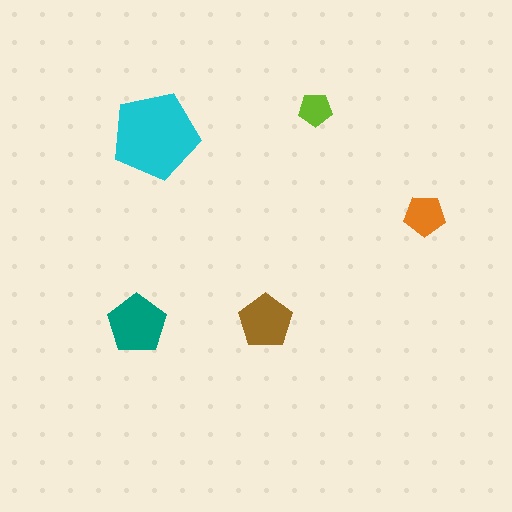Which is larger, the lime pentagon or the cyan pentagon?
The cyan one.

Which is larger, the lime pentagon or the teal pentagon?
The teal one.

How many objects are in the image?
There are 5 objects in the image.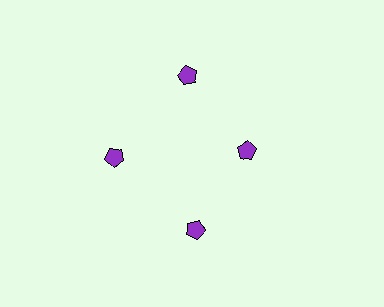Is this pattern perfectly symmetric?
No. The 4 purple pentagons are arranged in a ring, but one element near the 3 o'clock position is pulled inward toward the center, breaking the 4-fold rotational symmetry.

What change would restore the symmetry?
The symmetry would be restored by moving it outward, back onto the ring so that all 4 pentagons sit at equal angles and equal distance from the center.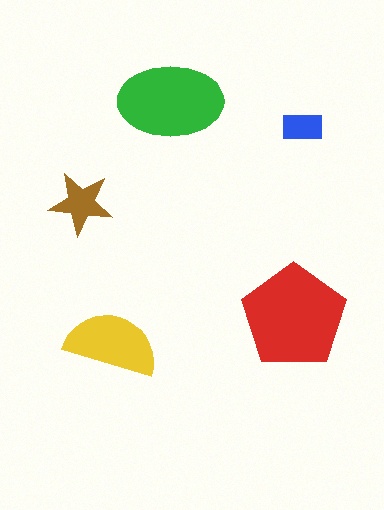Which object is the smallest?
The blue rectangle.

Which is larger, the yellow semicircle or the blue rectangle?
The yellow semicircle.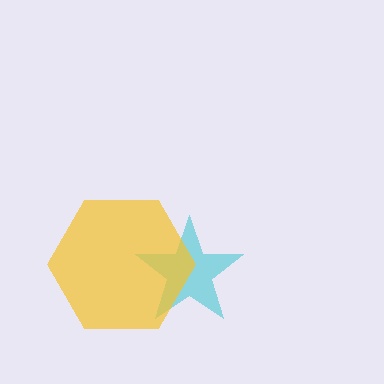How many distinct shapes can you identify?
There are 2 distinct shapes: a cyan star, a yellow hexagon.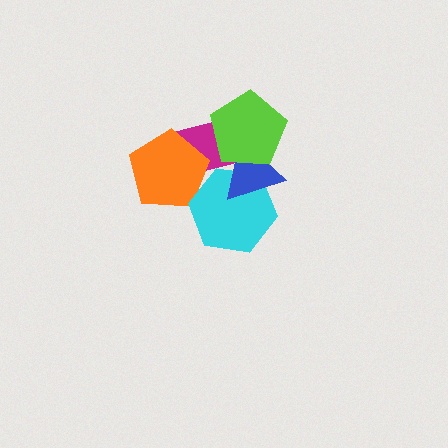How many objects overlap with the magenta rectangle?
4 objects overlap with the magenta rectangle.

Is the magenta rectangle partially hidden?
Yes, it is partially covered by another shape.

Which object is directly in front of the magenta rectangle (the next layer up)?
The orange pentagon is directly in front of the magenta rectangle.